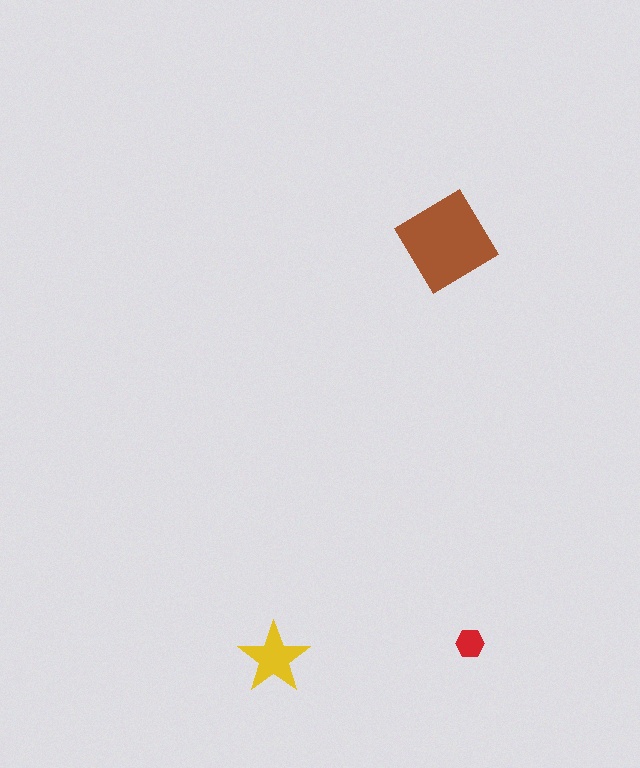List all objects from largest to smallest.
The brown diamond, the yellow star, the red hexagon.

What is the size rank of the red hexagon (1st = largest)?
3rd.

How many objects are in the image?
There are 3 objects in the image.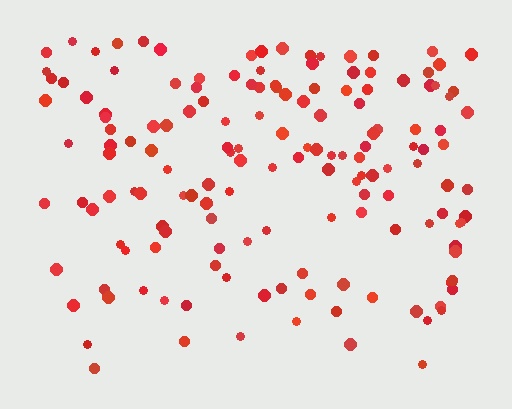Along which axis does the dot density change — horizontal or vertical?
Vertical.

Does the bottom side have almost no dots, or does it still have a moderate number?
Still a moderate number, just noticeably fewer than the top.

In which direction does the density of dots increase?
From bottom to top, with the top side densest.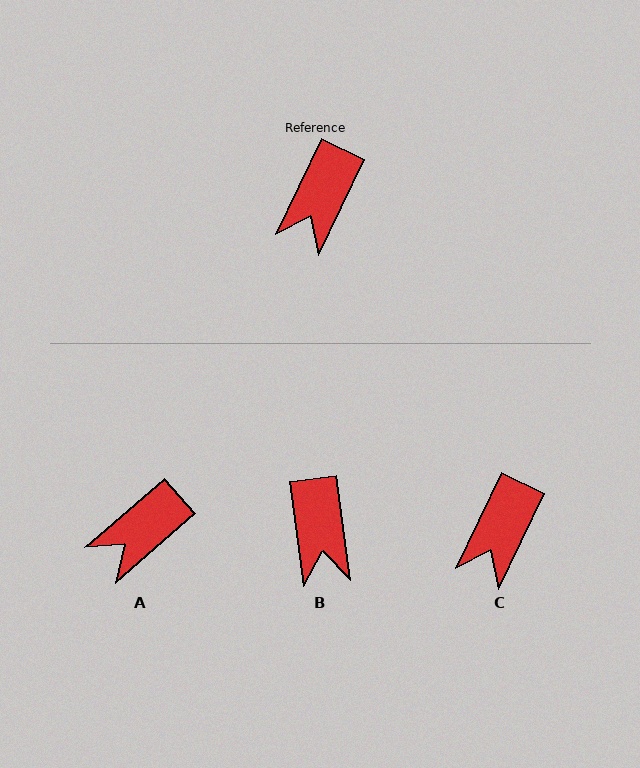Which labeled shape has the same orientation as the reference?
C.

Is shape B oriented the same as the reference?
No, it is off by about 34 degrees.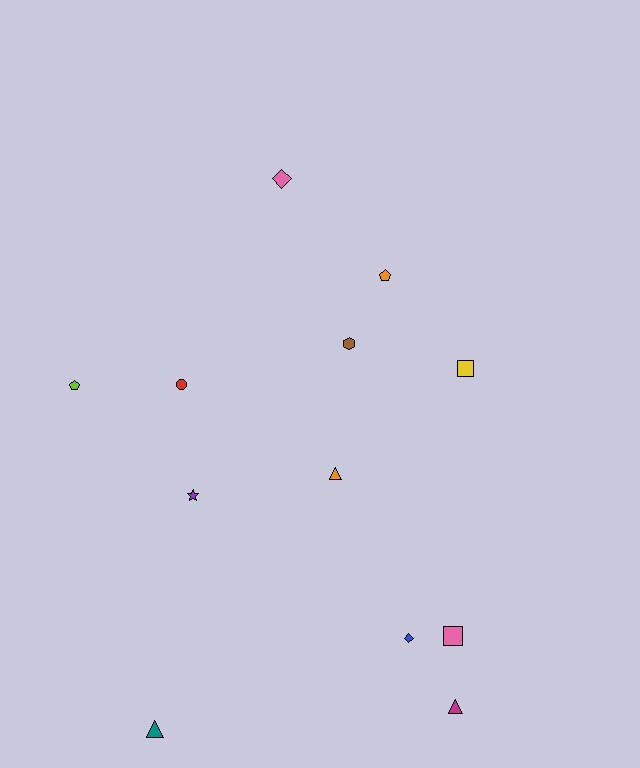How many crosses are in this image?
There are no crosses.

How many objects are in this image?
There are 12 objects.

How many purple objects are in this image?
There is 1 purple object.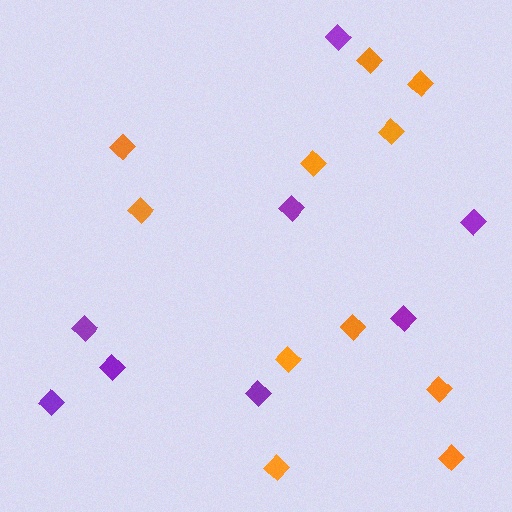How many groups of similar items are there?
There are 2 groups: one group of orange diamonds (11) and one group of purple diamonds (8).